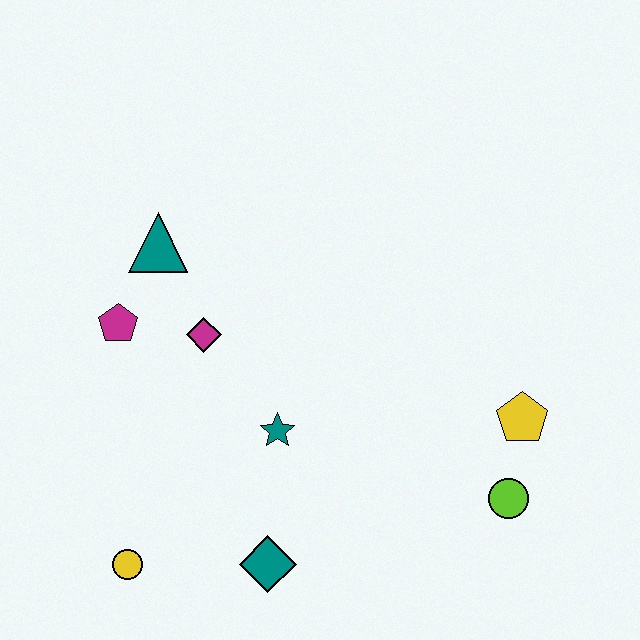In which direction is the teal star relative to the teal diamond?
The teal star is above the teal diamond.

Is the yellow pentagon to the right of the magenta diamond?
Yes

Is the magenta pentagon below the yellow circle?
No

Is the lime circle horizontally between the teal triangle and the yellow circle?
No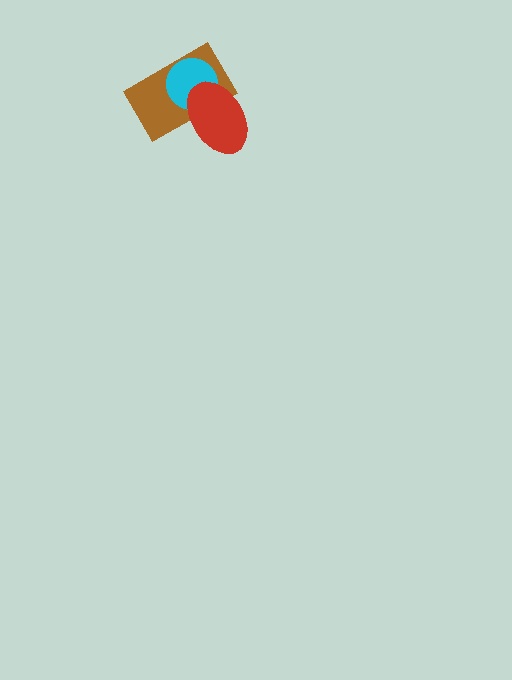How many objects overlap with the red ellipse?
2 objects overlap with the red ellipse.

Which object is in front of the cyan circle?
The red ellipse is in front of the cyan circle.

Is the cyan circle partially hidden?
Yes, it is partially covered by another shape.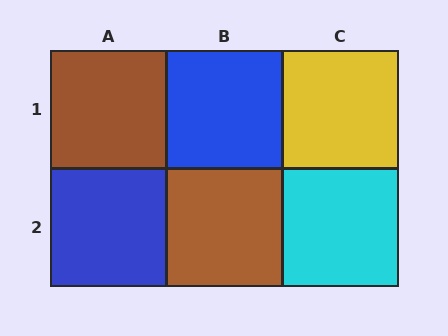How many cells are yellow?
1 cell is yellow.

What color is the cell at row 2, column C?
Cyan.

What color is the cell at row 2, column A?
Blue.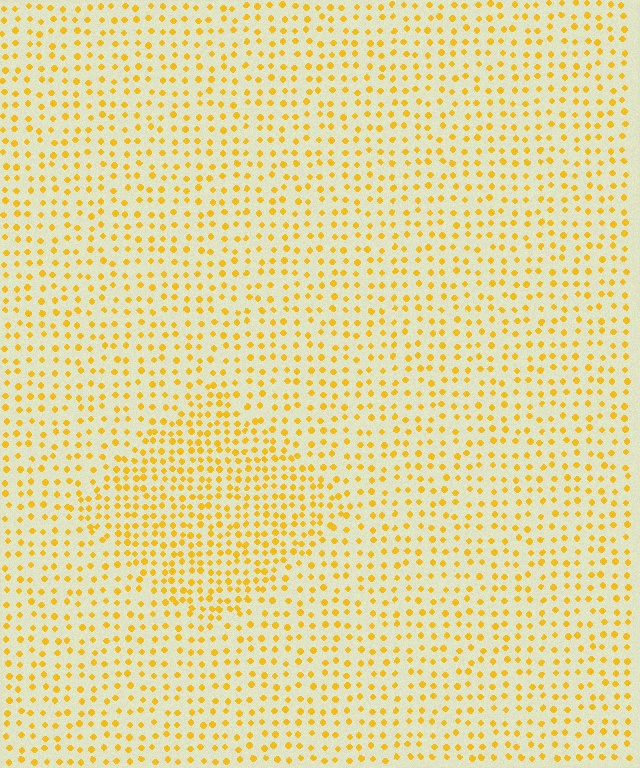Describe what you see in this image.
The image contains small yellow elements arranged at two different densities. A diamond-shaped region is visible where the elements are more densely packed than the surrounding area.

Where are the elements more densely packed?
The elements are more densely packed inside the diamond boundary.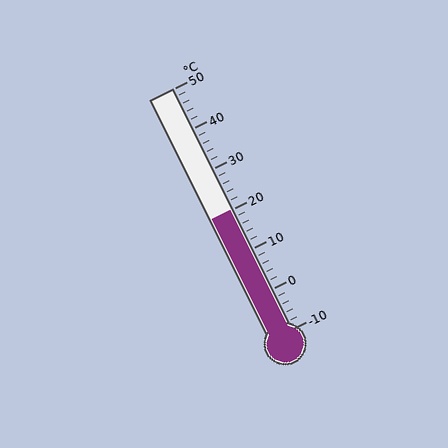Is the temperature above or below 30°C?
The temperature is below 30°C.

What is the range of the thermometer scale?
The thermometer scale ranges from -10°C to 50°C.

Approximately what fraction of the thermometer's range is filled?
The thermometer is filled to approximately 50% of its range.